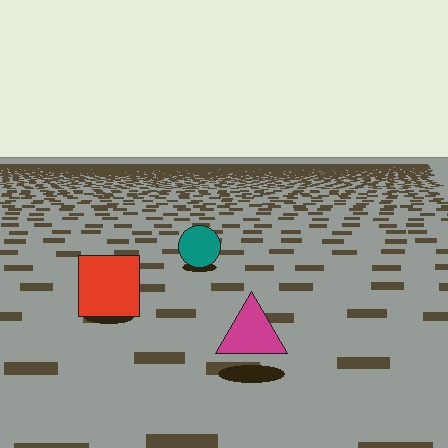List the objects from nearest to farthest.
From nearest to farthest: the magenta triangle, the red square, the teal circle.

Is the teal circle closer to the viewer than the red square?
No. The red square is closer — you can tell from the texture gradient: the ground texture is coarser near it.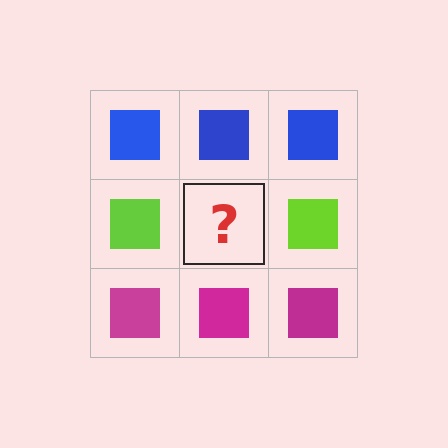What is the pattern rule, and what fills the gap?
The rule is that each row has a consistent color. The gap should be filled with a lime square.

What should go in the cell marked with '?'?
The missing cell should contain a lime square.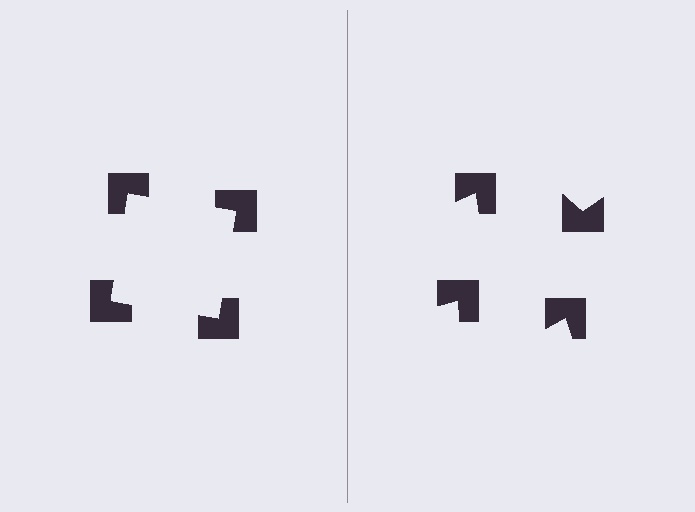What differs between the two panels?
The notched squares are positioned identically on both sides; only the wedge orientations differ. On the left they align to a square; on the right they are misaligned.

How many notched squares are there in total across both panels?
8 — 4 on each side.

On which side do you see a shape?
An illusory square appears on the left side. On the right side the wedge cuts are rotated, so no coherent shape forms.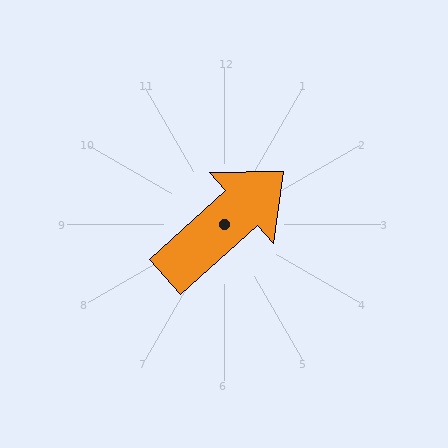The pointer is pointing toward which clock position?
Roughly 2 o'clock.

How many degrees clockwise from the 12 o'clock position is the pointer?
Approximately 48 degrees.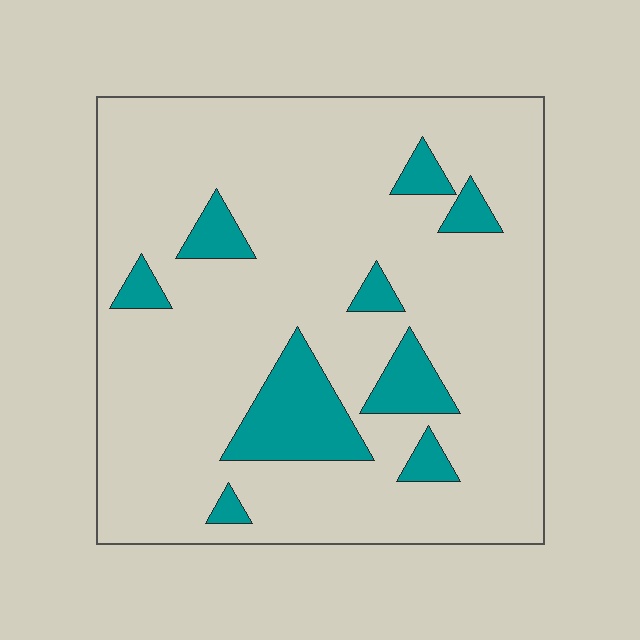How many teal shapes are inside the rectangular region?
9.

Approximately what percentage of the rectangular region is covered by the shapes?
Approximately 15%.